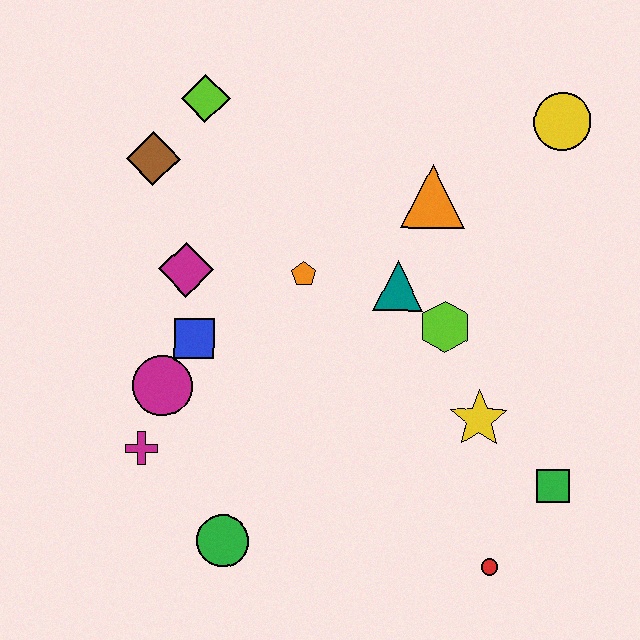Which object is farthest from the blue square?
The yellow circle is farthest from the blue square.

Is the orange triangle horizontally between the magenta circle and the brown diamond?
No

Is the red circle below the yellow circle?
Yes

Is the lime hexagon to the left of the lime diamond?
No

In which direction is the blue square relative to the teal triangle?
The blue square is to the left of the teal triangle.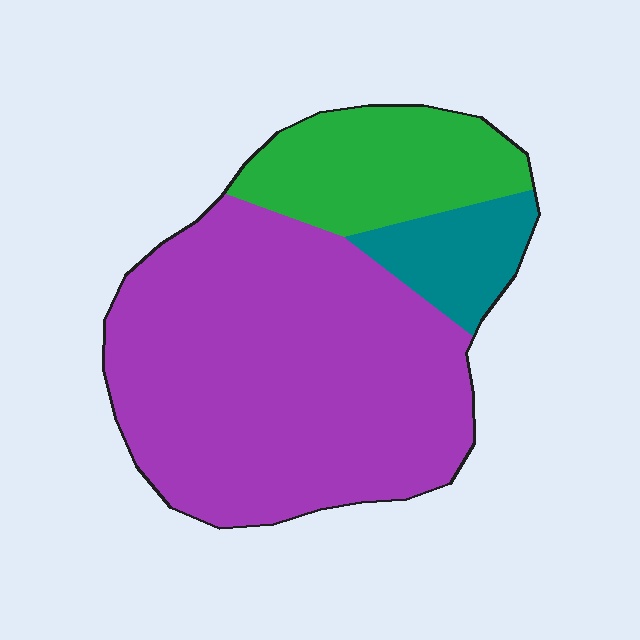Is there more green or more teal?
Green.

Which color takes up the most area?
Purple, at roughly 70%.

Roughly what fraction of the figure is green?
Green covers around 20% of the figure.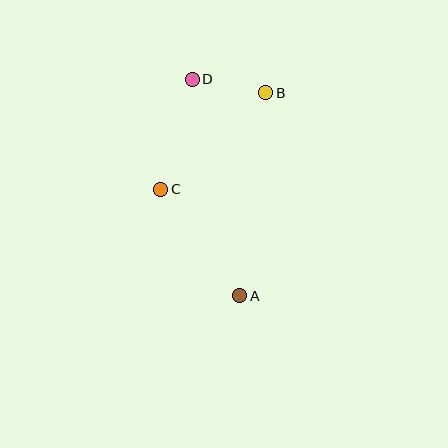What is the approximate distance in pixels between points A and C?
The distance between A and C is approximately 133 pixels.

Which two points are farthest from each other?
Points A and D are farthest from each other.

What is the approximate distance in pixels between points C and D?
The distance between C and D is approximately 115 pixels.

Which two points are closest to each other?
Points B and D are closest to each other.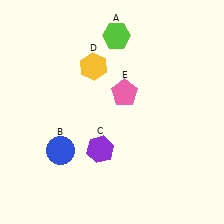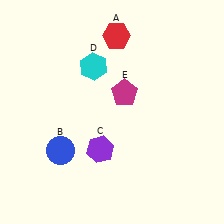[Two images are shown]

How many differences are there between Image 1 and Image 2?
There are 3 differences between the two images.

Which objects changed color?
A changed from lime to red. D changed from yellow to cyan. E changed from pink to magenta.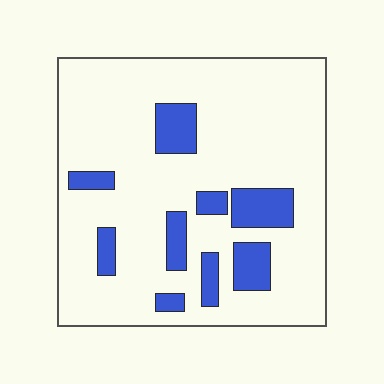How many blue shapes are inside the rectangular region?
9.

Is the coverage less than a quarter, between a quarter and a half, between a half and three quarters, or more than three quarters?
Less than a quarter.